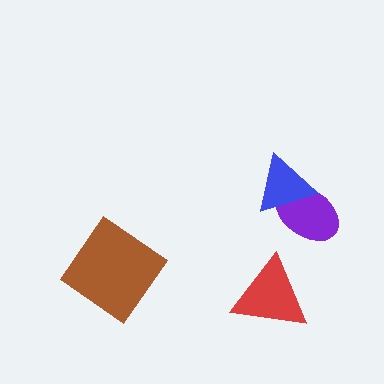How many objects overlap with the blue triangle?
1 object overlaps with the blue triangle.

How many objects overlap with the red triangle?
0 objects overlap with the red triangle.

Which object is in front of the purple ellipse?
The blue triangle is in front of the purple ellipse.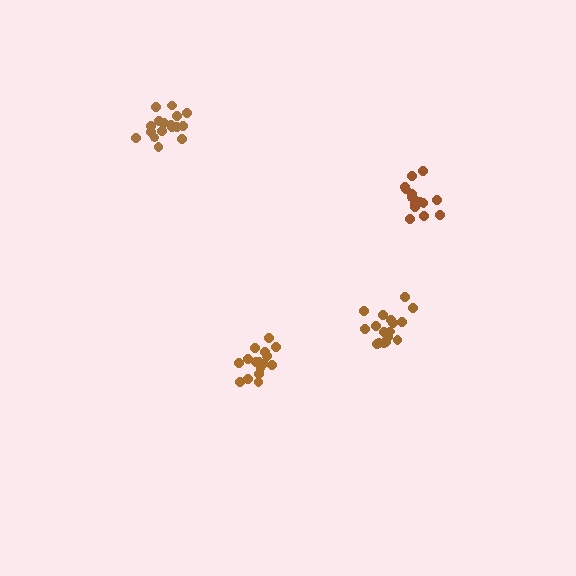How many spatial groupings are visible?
There are 4 spatial groupings.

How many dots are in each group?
Group 1: 15 dots, Group 2: 16 dots, Group 3: 17 dots, Group 4: 17 dots (65 total).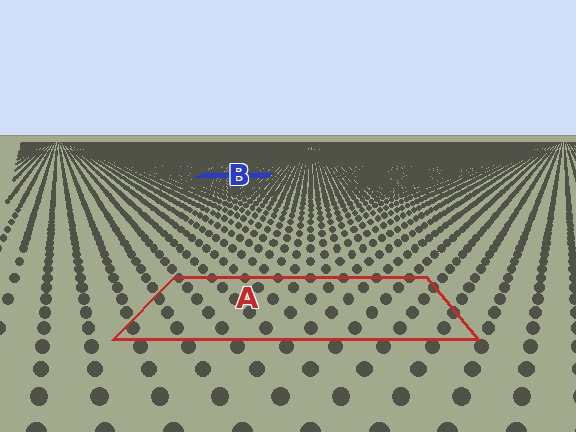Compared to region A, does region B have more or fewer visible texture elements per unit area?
Region B has more texture elements per unit area — they are packed more densely because it is farther away.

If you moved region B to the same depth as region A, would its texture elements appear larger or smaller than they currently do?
They would appear larger. At a closer depth, the same texture elements are projected at a bigger on-screen size.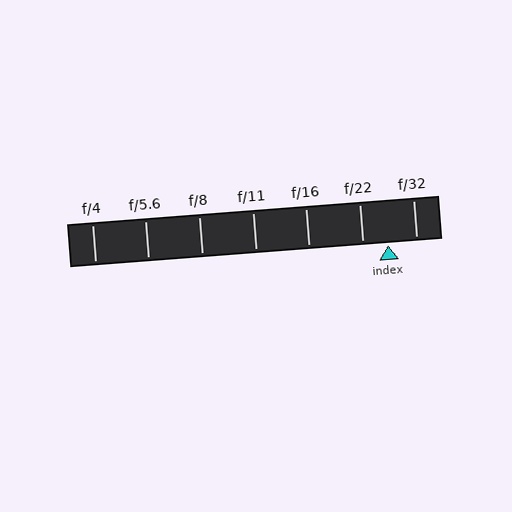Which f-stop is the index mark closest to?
The index mark is closest to f/22.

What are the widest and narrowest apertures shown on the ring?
The widest aperture shown is f/4 and the narrowest is f/32.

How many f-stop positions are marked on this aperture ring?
There are 7 f-stop positions marked.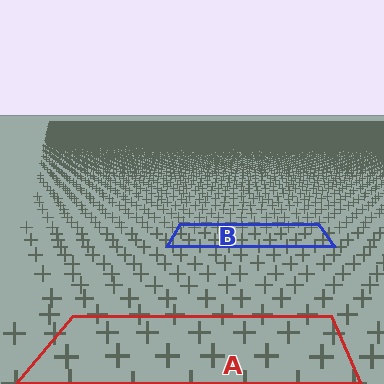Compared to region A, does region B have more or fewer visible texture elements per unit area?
Region B has more texture elements per unit area — they are packed more densely because it is farther away.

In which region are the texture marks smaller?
The texture marks are smaller in region B, because it is farther away.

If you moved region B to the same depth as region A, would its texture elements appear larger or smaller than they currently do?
They would appear larger. At a closer depth, the same texture elements are projected at a bigger on-screen size.